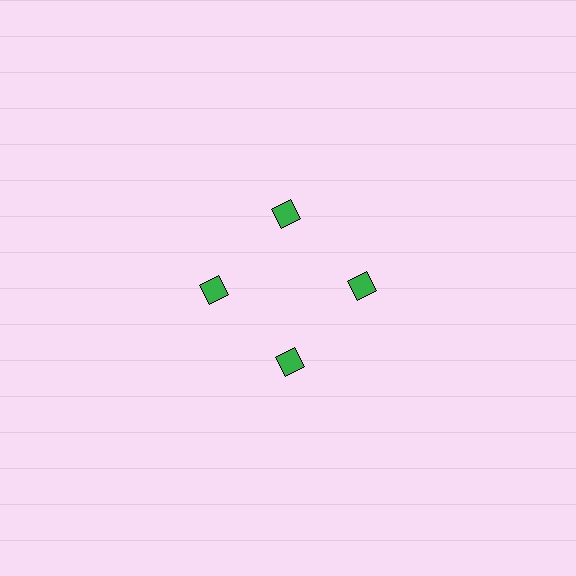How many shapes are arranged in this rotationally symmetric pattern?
There are 4 shapes, arranged in 4 groups of 1.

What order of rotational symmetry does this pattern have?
This pattern has 4-fold rotational symmetry.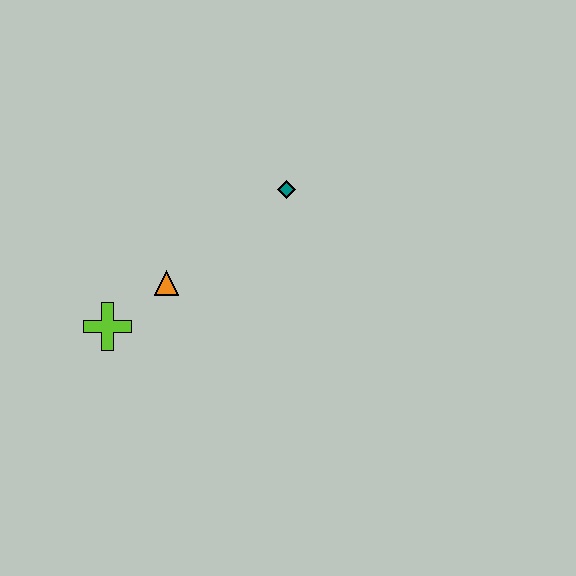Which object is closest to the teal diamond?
The orange triangle is closest to the teal diamond.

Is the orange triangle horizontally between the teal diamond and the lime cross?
Yes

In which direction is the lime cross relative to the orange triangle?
The lime cross is to the left of the orange triangle.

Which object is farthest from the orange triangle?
The teal diamond is farthest from the orange triangle.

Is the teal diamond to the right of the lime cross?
Yes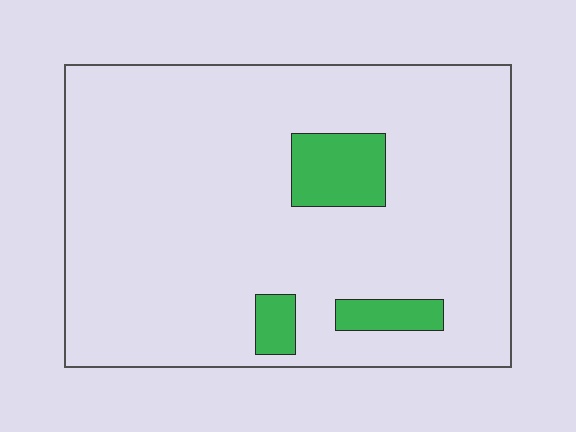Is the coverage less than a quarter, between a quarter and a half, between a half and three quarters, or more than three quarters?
Less than a quarter.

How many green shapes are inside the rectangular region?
3.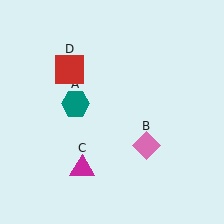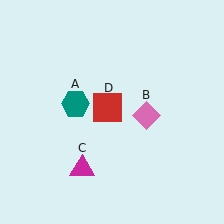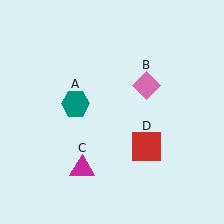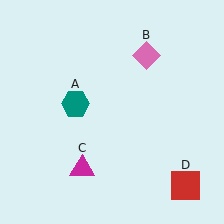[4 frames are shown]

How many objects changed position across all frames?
2 objects changed position: pink diamond (object B), red square (object D).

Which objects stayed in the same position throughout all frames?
Teal hexagon (object A) and magenta triangle (object C) remained stationary.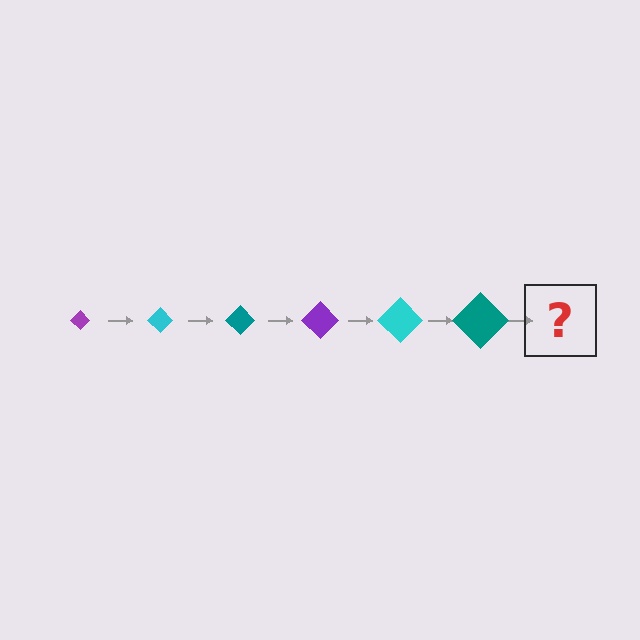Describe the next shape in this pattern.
It should be a purple diamond, larger than the previous one.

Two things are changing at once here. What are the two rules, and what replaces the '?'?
The two rules are that the diamond grows larger each step and the color cycles through purple, cyan, and teal. The '?' should be a purple diamond, larger than the previous one.